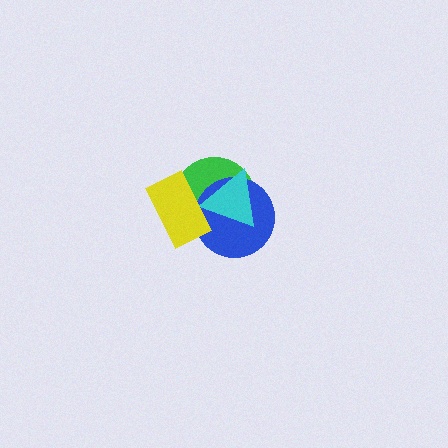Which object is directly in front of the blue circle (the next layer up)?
The cyan triangle is directly in front of the blue circle.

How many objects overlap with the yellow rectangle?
3 objects overlap with the yellow rectangle.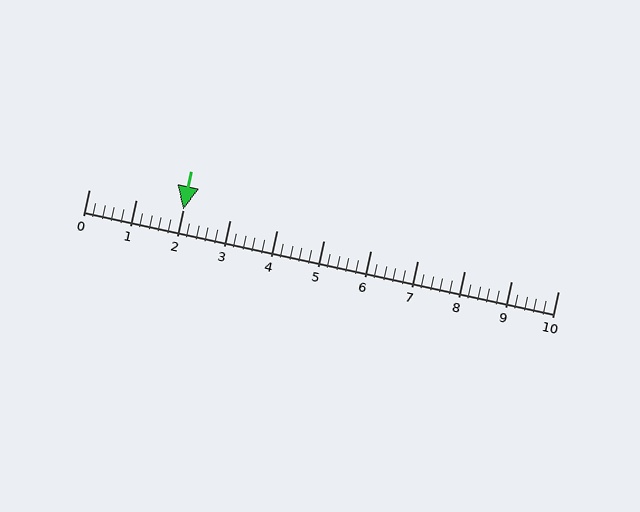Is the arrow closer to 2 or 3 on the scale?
The arrow is closer to 2.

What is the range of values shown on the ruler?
The ruler shows values from 0 to 10.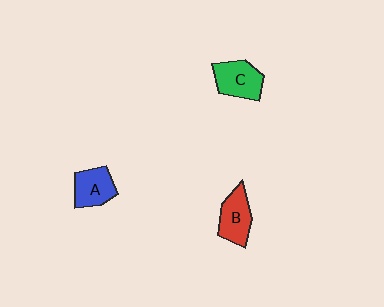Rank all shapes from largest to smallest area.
From largest to smallest: C (green), B (red), A (blue).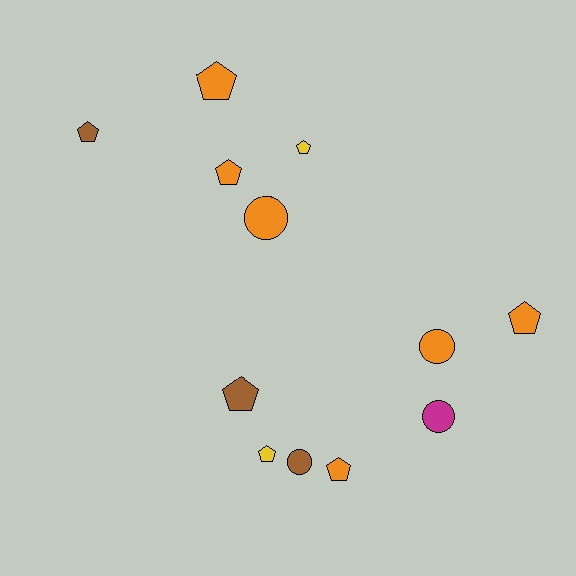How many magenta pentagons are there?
There are no magenta pentagons.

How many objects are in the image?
There are 12 objects.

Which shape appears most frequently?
Pentagon, with 8 objects.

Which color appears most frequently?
Orange, with 6 objects.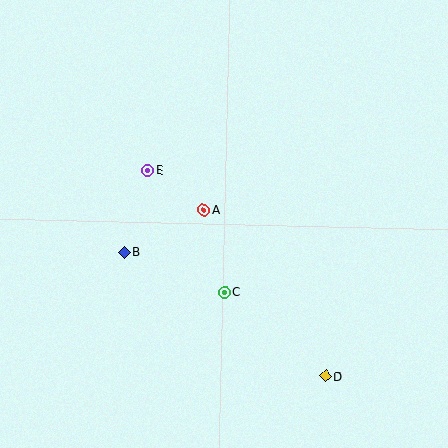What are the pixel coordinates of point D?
Point D is at (326, 376).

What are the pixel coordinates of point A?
Point A is at (204, 210).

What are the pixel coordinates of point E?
Point E is at (148, 171).